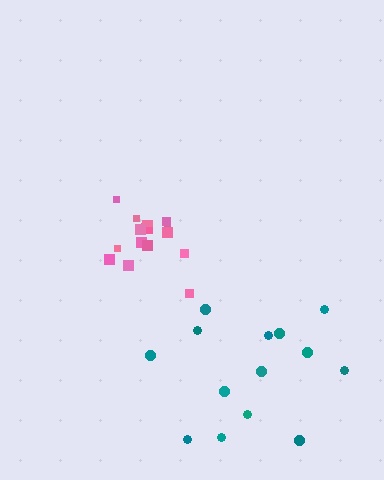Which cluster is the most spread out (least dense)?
Teal.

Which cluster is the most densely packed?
Pink.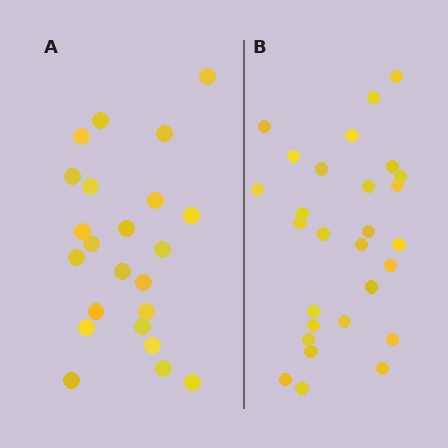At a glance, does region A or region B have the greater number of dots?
Region B (the right region) has more dots.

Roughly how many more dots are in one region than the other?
Region B has about 5 more dots than region A.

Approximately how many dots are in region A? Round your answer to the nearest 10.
About 20 dots. (The exact count is 23, which rounds to 20.)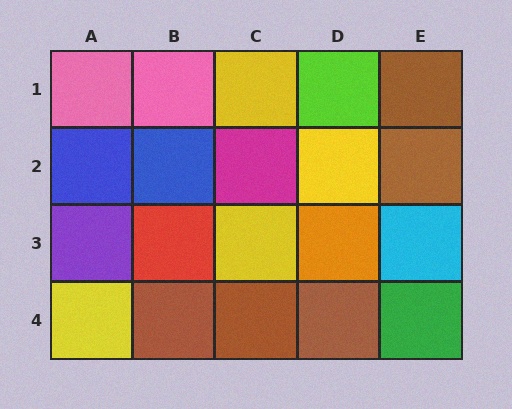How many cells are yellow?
4 cells are yellow.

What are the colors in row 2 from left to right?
Blue, blue, magenta, yellow, brown.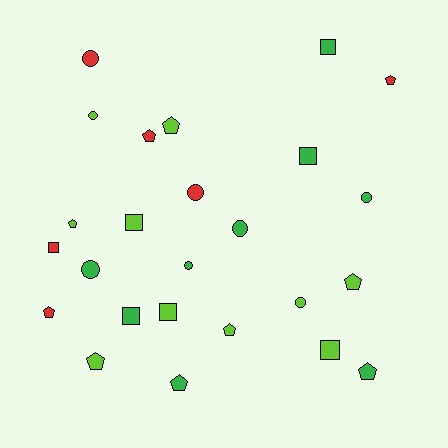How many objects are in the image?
There are 25 objects.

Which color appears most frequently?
Lime, with 10 objects.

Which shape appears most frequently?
Pentagon, with 10 objects.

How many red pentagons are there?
There are 3 red pentagons.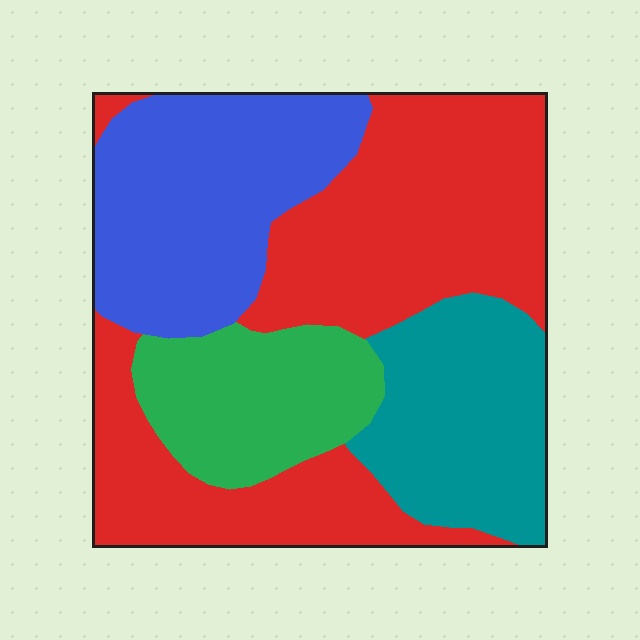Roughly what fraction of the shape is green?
Green covers about 15% of the shape.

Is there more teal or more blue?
Blue.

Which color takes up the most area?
Red, at roughly 45%.